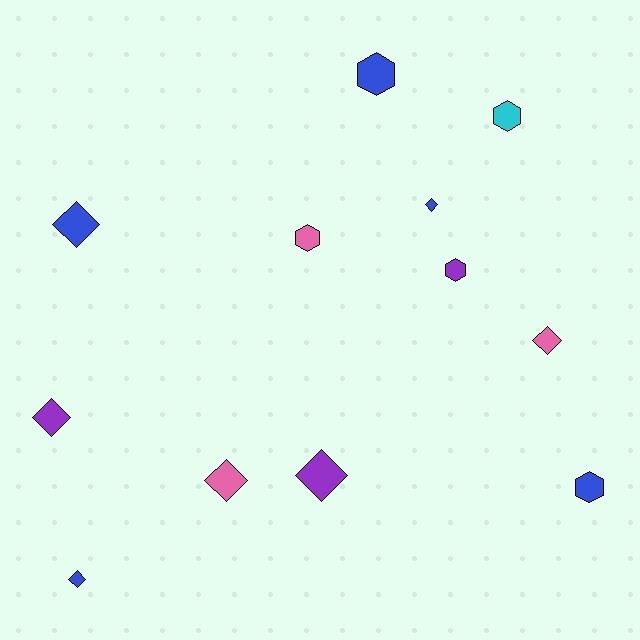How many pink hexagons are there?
There is 1 pink hexagon.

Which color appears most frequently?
Blue, with 5 objects.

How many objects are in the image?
There are 12 objects.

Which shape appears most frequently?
Diamond, with 7 objects.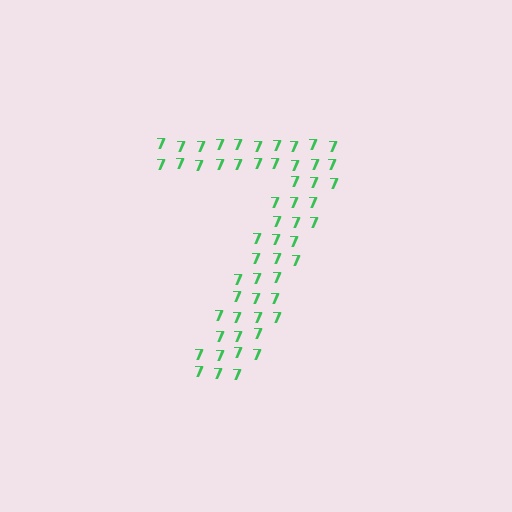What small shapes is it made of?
It is made of small digit 7's.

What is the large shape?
The large shape is the digit 7.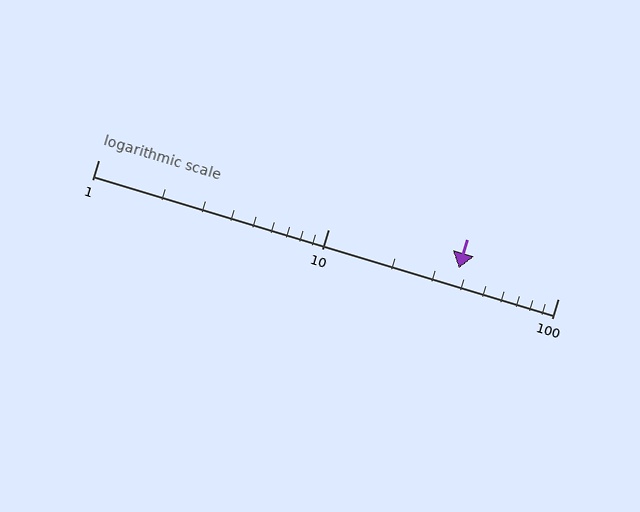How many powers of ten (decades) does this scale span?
The scale spans 2 decades, from 1 to 100.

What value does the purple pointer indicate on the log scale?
The pointer indicates approximately 37.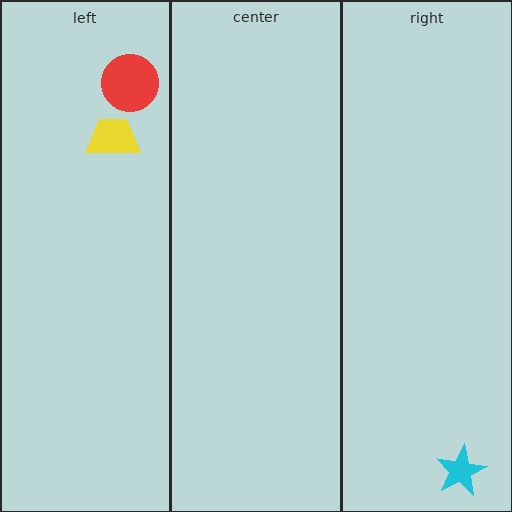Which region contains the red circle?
The left region.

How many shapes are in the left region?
2.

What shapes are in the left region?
The red circle, the yellow trapezoid.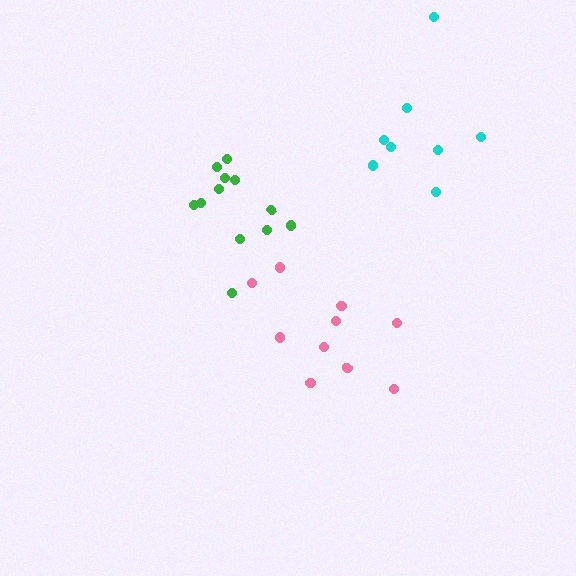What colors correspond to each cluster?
The clusters are colored: green, cyan, pink.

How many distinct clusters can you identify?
There are 3 distinct clusters.